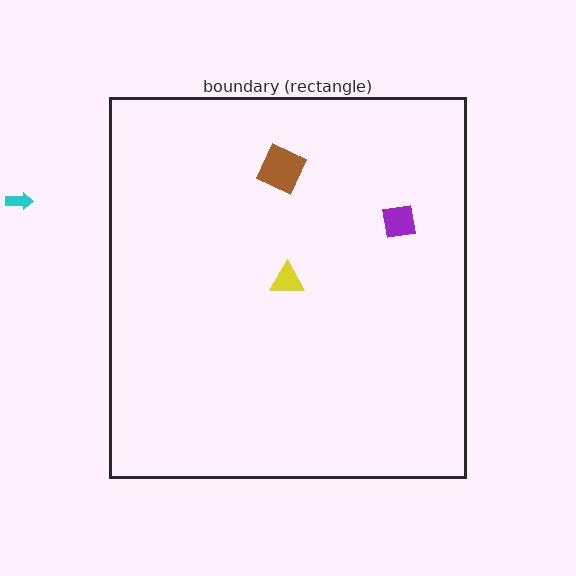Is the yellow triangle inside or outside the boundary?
Inside.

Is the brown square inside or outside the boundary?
Inside.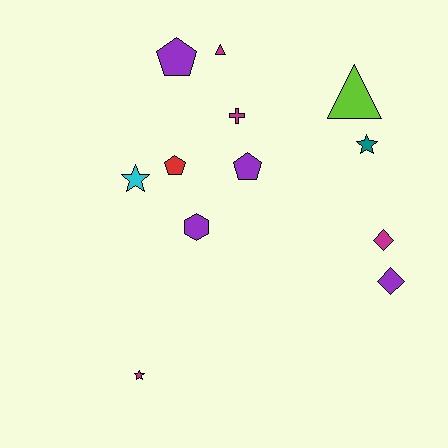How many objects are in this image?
There are 12 objects.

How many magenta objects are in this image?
There are 4 magenta objects.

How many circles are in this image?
There are no circles.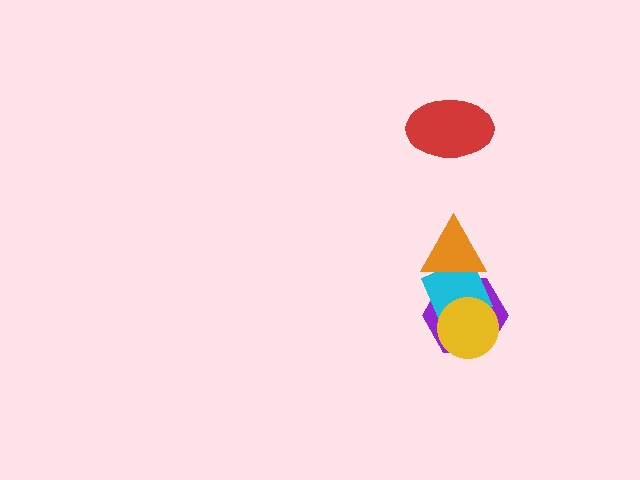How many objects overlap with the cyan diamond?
3 objects overlap with the cyan diamond.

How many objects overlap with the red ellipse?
0 objects overlap with the red ellipse.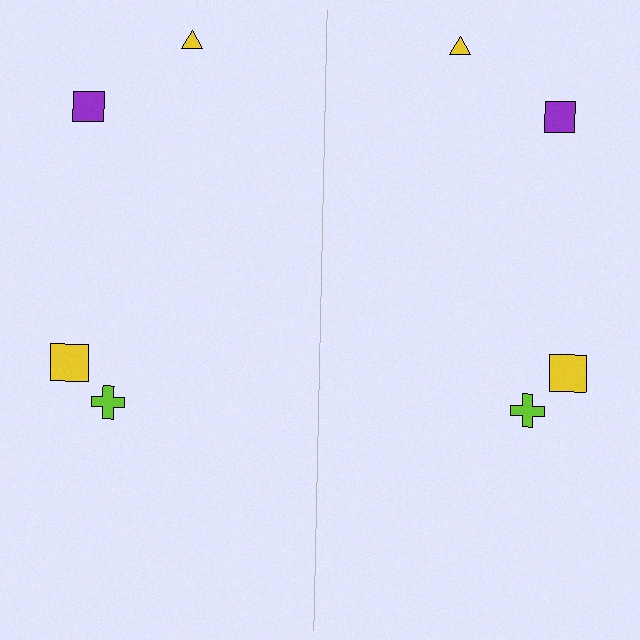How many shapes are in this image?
There are 8 shapes in this image.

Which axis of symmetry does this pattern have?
The pattern has a vertical axis of symmetry running through the center of the image.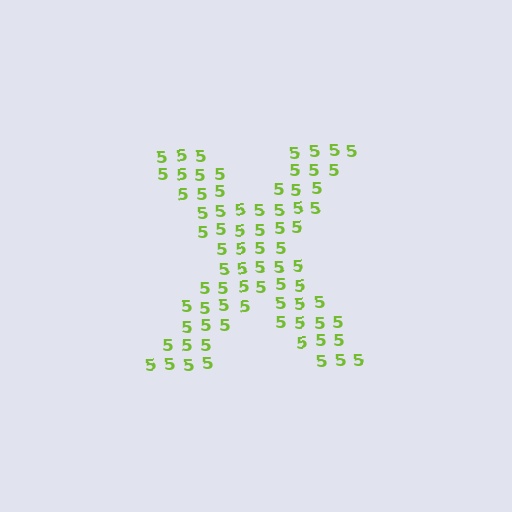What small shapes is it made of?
It is made of small digit 5's.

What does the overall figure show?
The overall figure shows the letter X.